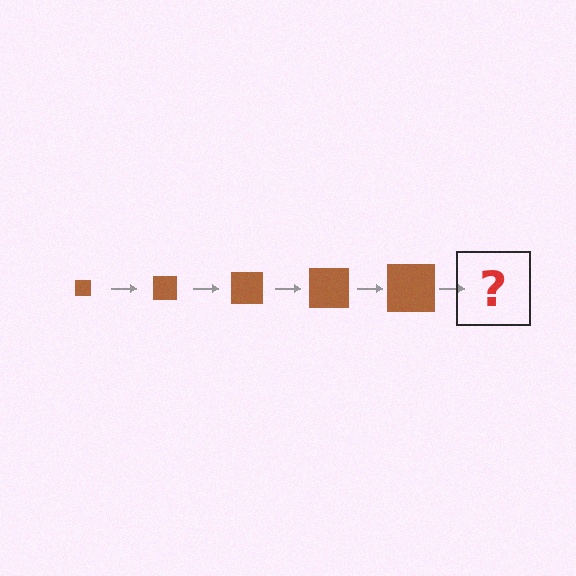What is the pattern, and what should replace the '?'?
The pattern is that the square gets progressively larger each step. The '?' should be a brown square, larger than the previous one.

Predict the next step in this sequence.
The next step is a brown square, larger than the previous one.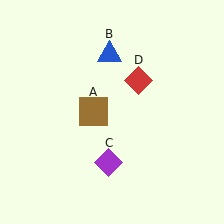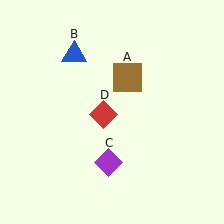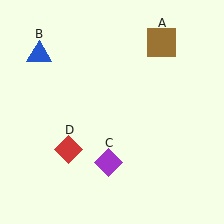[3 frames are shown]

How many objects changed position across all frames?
3 objects changed position: brown square (object A), blue triangle (object B), red diamond (object D).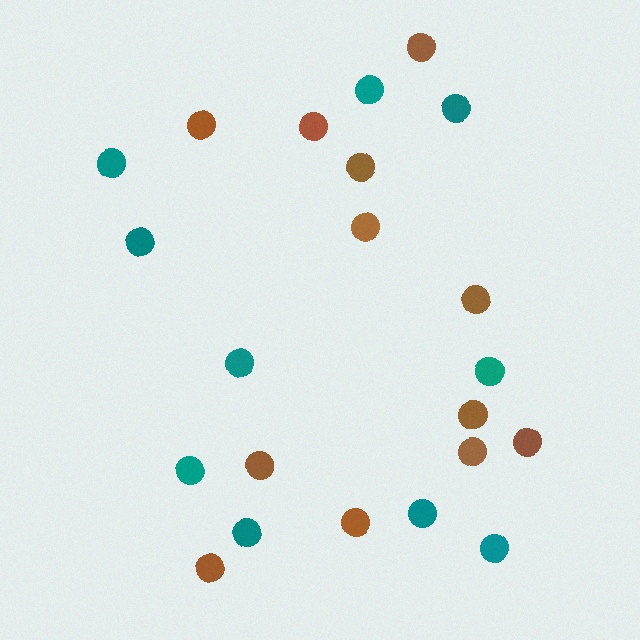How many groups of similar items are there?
There are 2 groups: one group of teal circles (10) and one group of brown circles (12).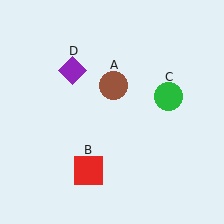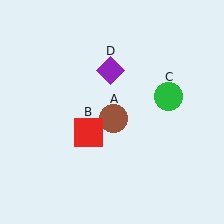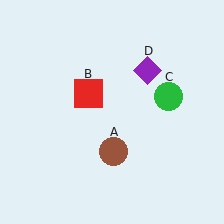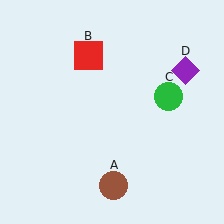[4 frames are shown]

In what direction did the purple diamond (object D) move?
The purple diamond (object D) moved right.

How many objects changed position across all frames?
3 objects changed position: brown circle (object A), red square (object B), purple diamond (object D).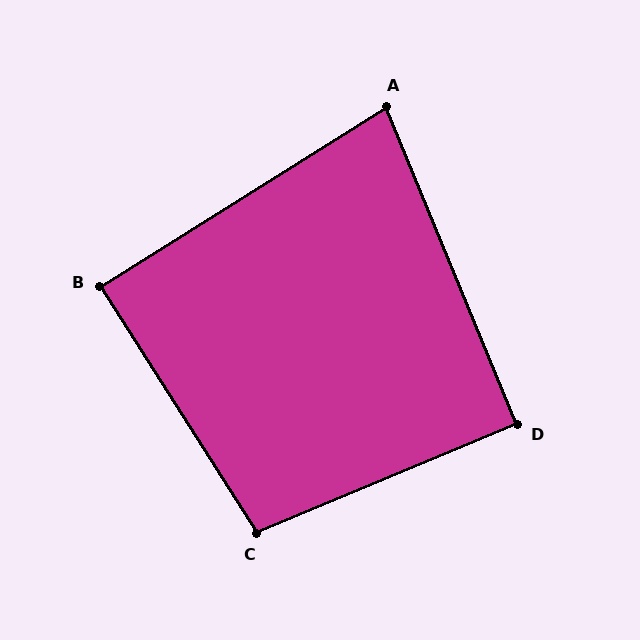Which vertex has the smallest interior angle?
A, at approximately 80 degrees.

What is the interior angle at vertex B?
Approximately 90 degrees (approximately right).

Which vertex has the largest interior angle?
C, at approximately 100 degrees.